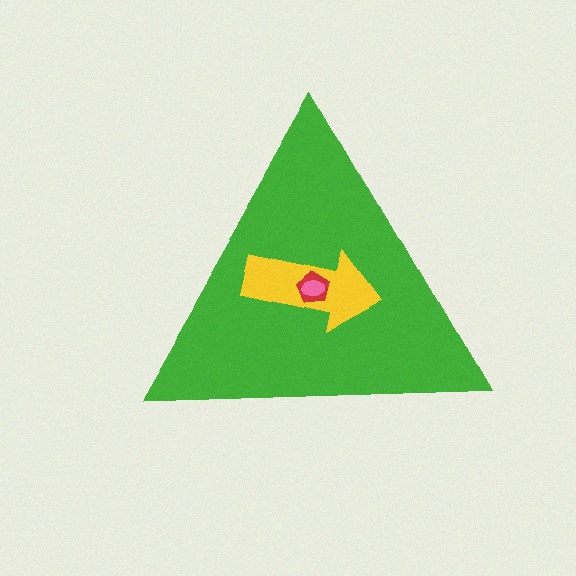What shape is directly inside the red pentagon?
The pink ellipse.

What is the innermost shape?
The pink ellipse.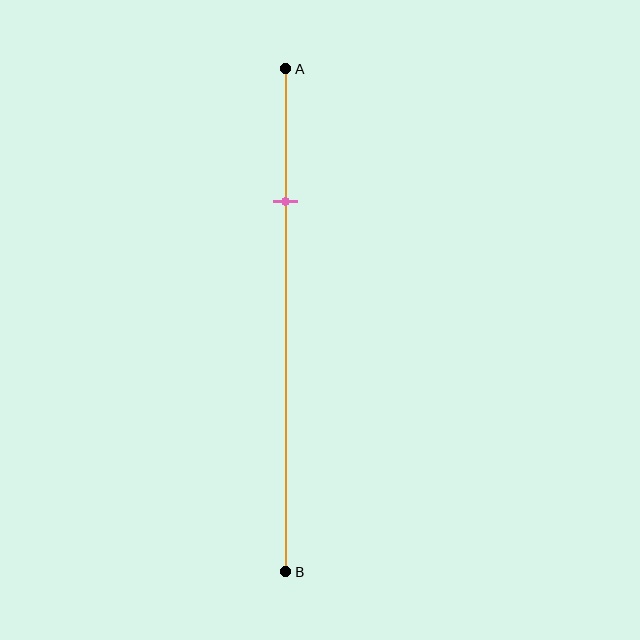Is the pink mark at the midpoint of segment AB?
No, the mark is at about 25% from A, not at the 50% midpoint.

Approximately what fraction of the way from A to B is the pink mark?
The pink mark is approximately 25% of the way from A to B.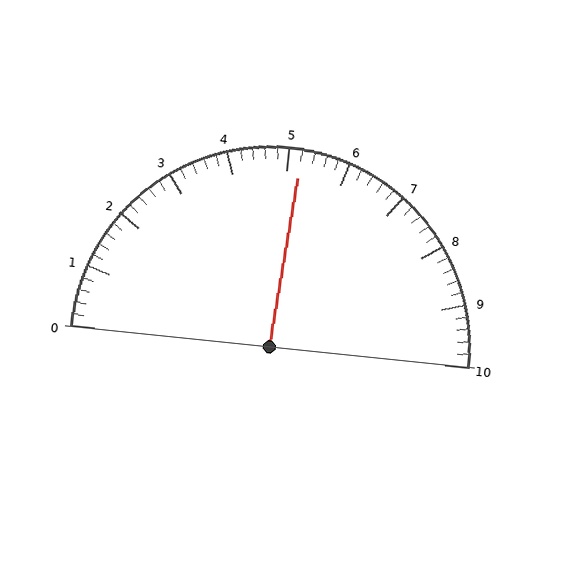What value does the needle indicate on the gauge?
The needle indicates approximately 5.2.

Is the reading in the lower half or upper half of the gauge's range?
The reading is in the upper half of the range (0 to 10).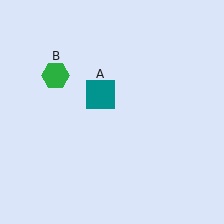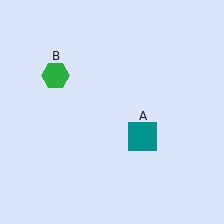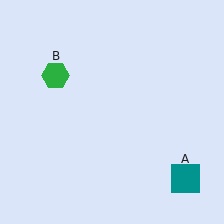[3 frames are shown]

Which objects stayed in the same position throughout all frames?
Green hexagon (object B) remained stationary.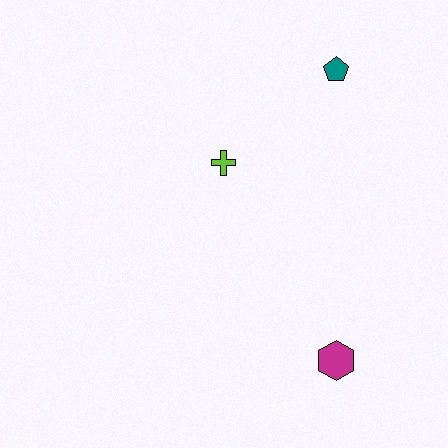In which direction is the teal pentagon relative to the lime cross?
The teal pentagon is to the right of the lime cross.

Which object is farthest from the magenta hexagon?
The teal pentagon is farthest from the magenta hexagon.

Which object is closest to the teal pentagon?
The lime cross is closest to the teal pentagon.